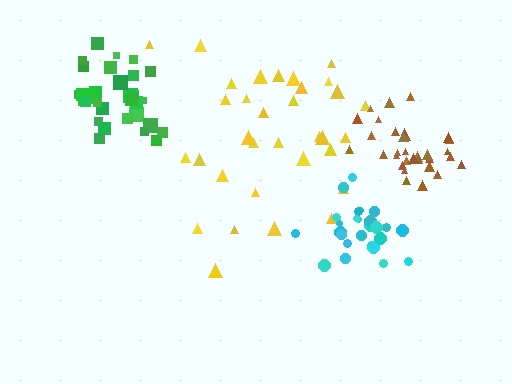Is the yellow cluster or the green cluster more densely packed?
Green.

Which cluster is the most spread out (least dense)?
Yellow.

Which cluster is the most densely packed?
Green.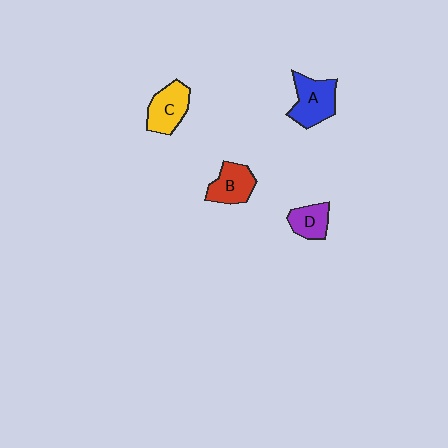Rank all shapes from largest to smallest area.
From largest to smallest: A (blue), C (yellow), B (red), D (purple).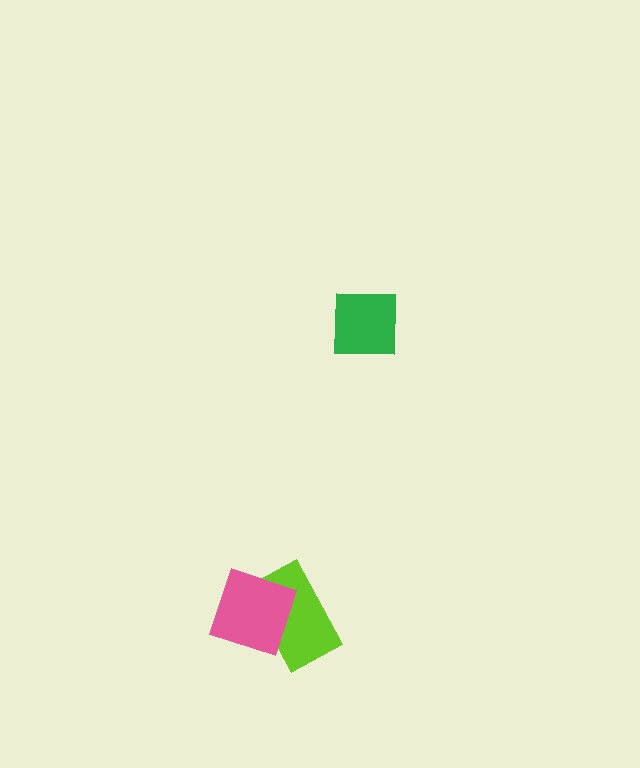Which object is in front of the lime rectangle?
The pink diamond is in front of the lime rectangle.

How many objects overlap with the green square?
0 objects overlap with the green square.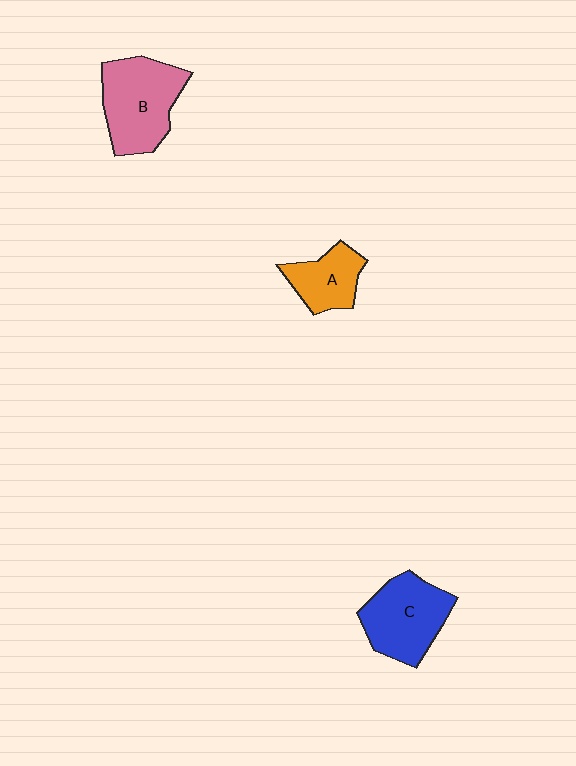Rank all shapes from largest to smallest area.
From largest to smallest: B (pink), C (blue), A (orange).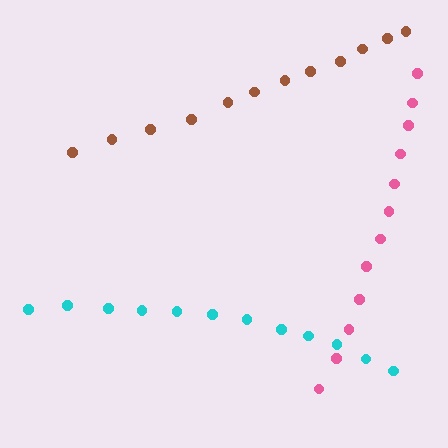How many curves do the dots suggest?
There are 3 distinct paths.